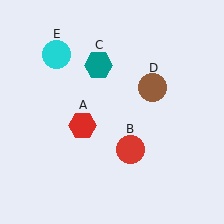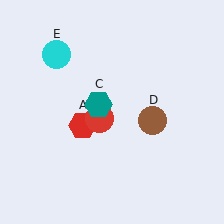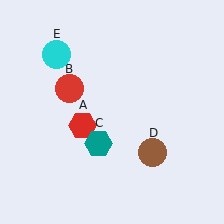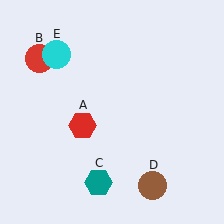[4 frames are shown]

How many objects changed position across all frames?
3 objects changed position: red circle (object B), teal hexagon (object C), brown circle (object D).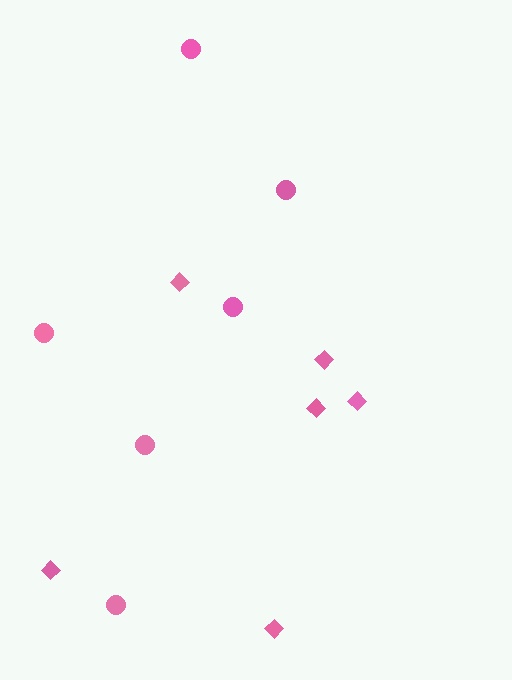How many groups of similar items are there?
There are 2 groups: one group of circles (6) and one group of diamonds (6).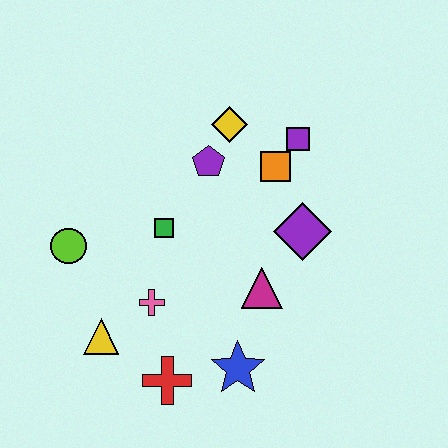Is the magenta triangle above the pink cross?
Yes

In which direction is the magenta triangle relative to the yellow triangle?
The magenta triangle is to the right of the yellow triangle.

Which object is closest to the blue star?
The red cross is closest to the blue star.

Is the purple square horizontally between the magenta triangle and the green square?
No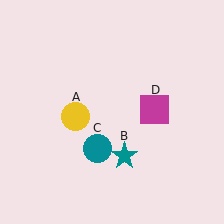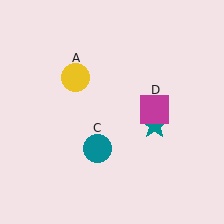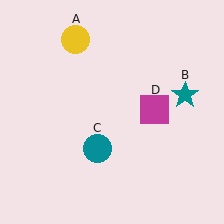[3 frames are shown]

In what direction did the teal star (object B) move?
The teal star (object B) moved up and to the right.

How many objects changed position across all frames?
2 objects changed position: yellow circle (object A), teal star (object B).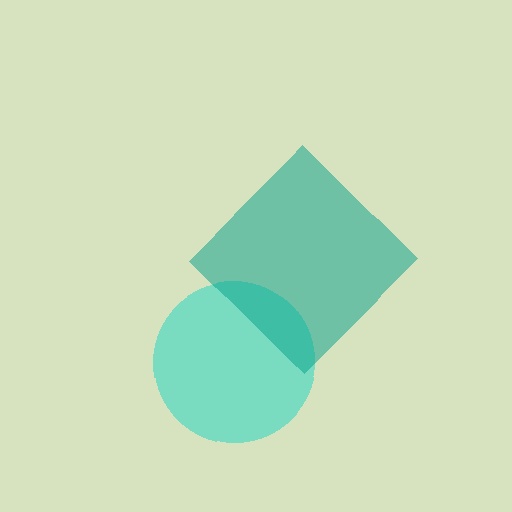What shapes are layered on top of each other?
The layered shapes are: a cyan circle, a teal diamond.